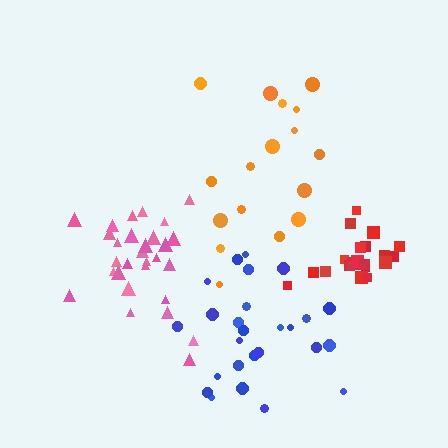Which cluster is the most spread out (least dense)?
Orange.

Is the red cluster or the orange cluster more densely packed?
Red.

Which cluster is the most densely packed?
Red.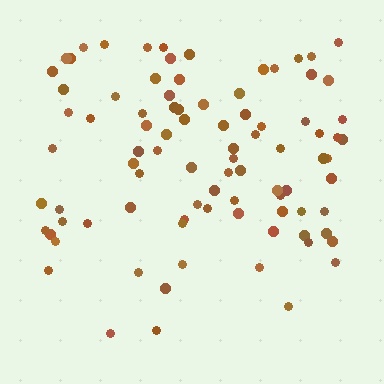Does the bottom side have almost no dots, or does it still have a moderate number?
Still a moderate number, just noticeably fewer than the top.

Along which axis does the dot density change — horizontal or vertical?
Vertical.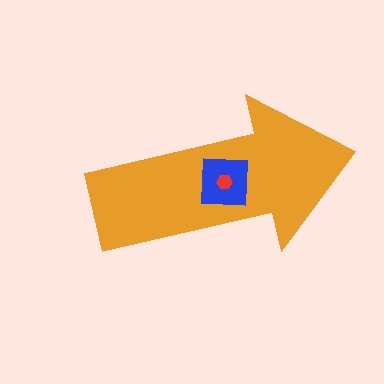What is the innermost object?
The red hexagon.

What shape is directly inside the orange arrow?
The blue square.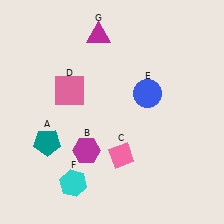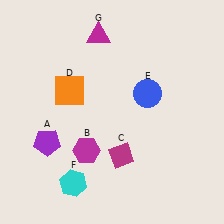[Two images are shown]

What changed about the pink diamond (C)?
In Image 1, C is pink. In Image 2, it changed to magenta.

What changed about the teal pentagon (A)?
In Image 1, A is teal. In Image 2, it changed to purple.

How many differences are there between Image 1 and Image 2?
There are 3 differences between the two images.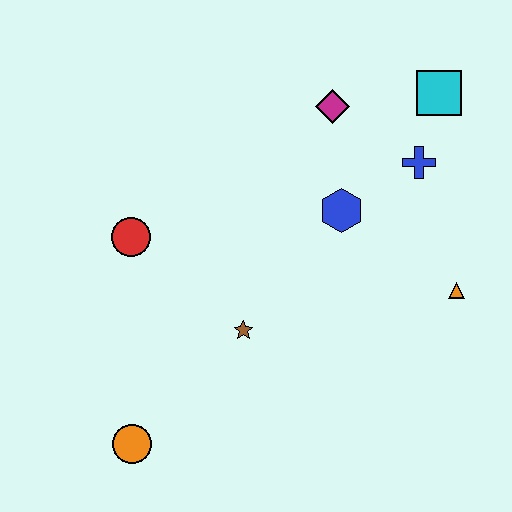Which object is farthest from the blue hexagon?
The orange circle is farthest from the blue hexagon.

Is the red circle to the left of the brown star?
Yes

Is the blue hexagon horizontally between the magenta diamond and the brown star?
No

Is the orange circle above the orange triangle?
No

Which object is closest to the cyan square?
The blue cross is closest to the cyan square.